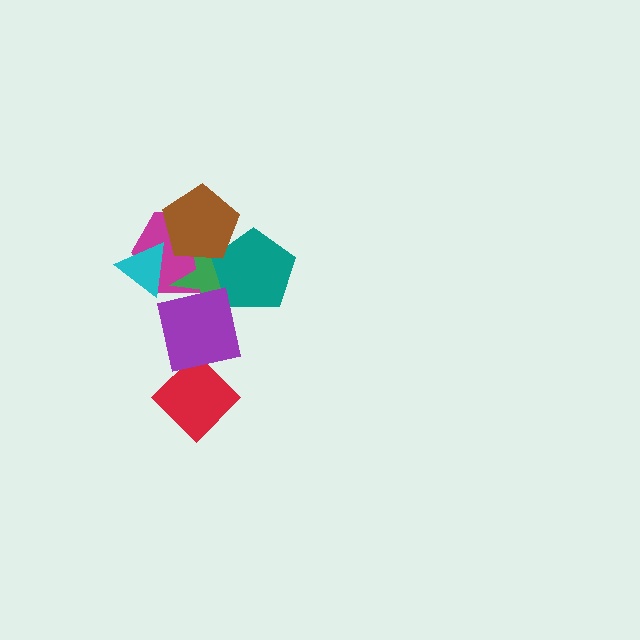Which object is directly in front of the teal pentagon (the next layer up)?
The brown pentagon is directly in front of the teal pentagon.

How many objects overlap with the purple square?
4 objects overlap with the purple square.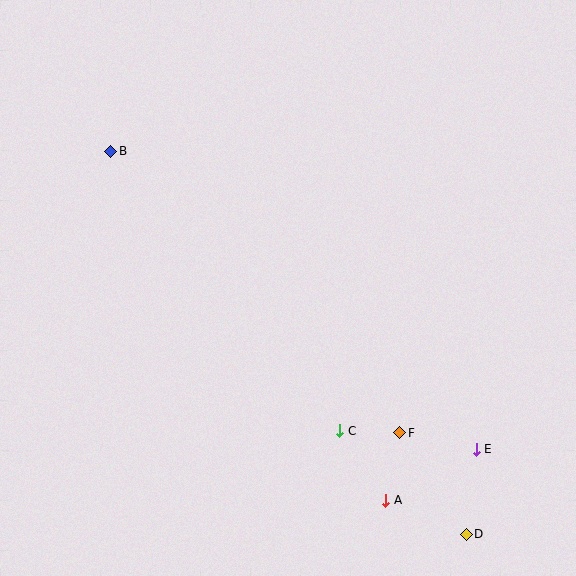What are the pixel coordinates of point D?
Point D is at (466, 534).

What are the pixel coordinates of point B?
Point B is at (111, 151).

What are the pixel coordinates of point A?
Point A is at (386, 500).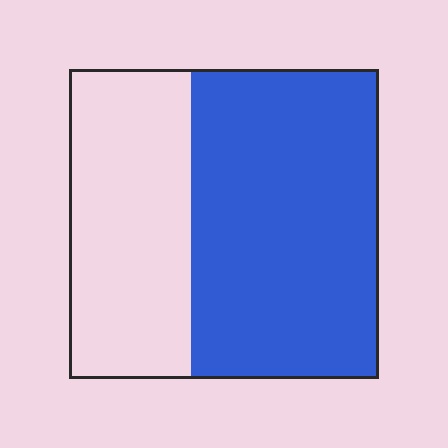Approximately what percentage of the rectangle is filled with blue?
Approximately 60%.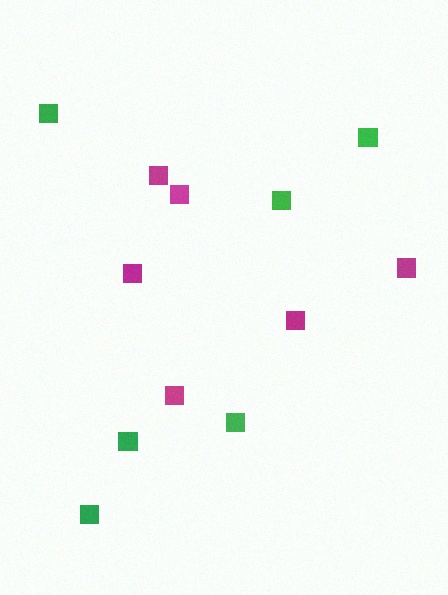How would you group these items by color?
There are 2 groups: one group of magenta squares (6) and one group of green squares (6).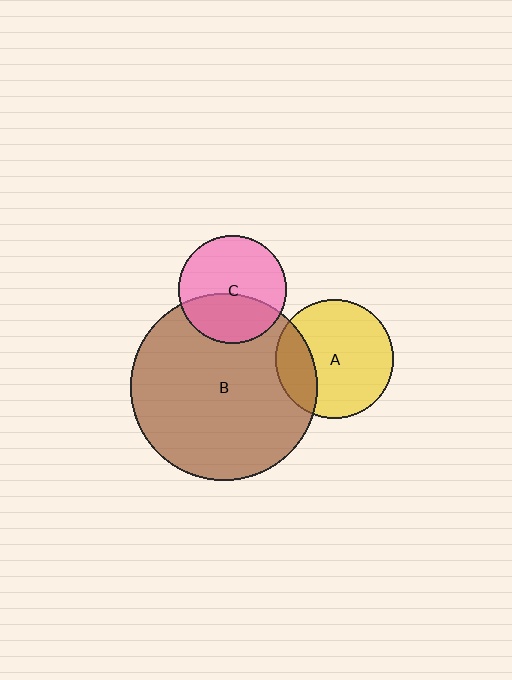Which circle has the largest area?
Circle B (brown).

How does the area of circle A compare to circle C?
Approximately 1.2 times.